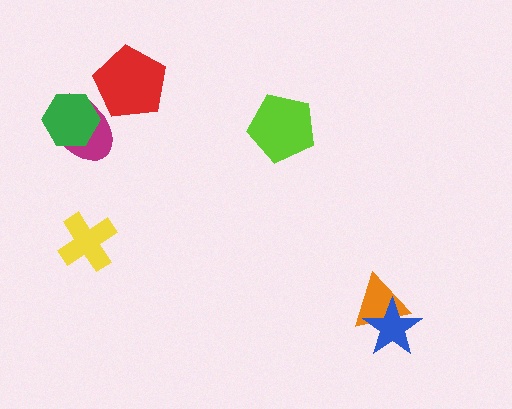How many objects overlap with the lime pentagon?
0 objects overlap with the lime pentagon.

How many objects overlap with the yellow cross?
0 objects overlap with the yellow cross.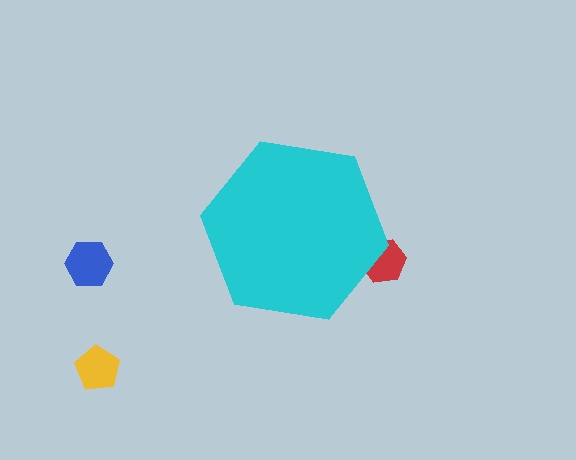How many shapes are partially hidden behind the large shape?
1 shape is partially hidden.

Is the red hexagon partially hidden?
Yes, the red hexagon is partially hidden behind the cyan hexagon.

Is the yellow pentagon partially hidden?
No, the yellow pentagon is fully visible.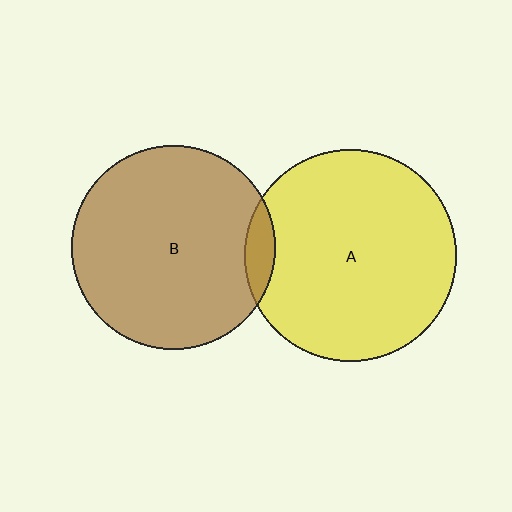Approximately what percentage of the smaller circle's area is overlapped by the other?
Approximately 5%.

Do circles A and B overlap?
Yes.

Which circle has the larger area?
Circle A (yellow).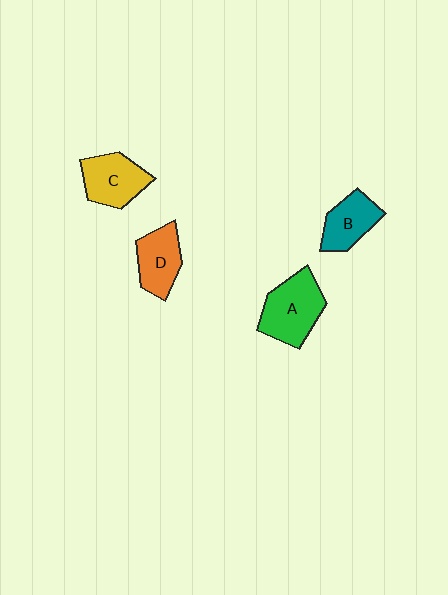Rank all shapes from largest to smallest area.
From largest to smallest: A (green), C (yellow), D (orange), B (teal).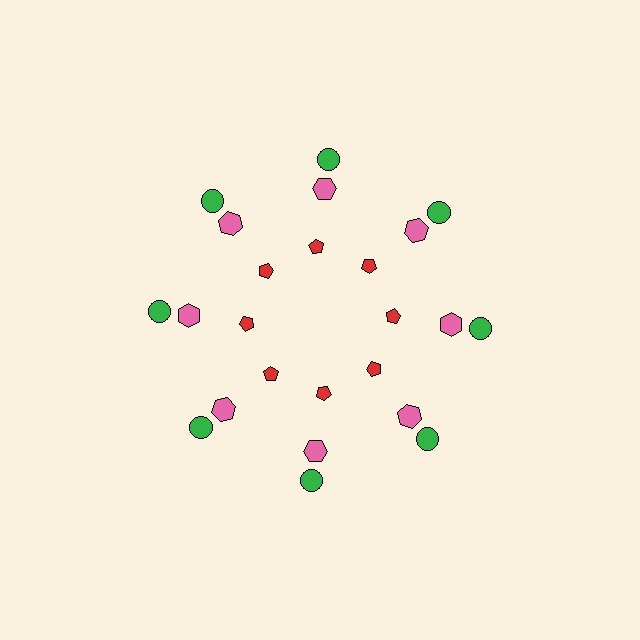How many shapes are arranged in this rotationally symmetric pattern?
There are 24 shapes, arranged in 8 groups of 3.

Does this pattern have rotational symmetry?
Yes, this pattern has 8-fold rotational symmetry. It looks the same after rotating 45 degrees around the center.